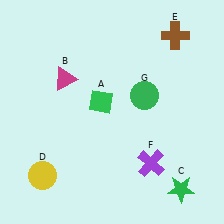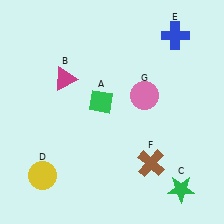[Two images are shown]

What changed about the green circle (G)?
In Image 1, G is green. In Image 2, it changed to pink.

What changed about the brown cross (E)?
In Image 1, E is brown. In Image 2, it changed to blue.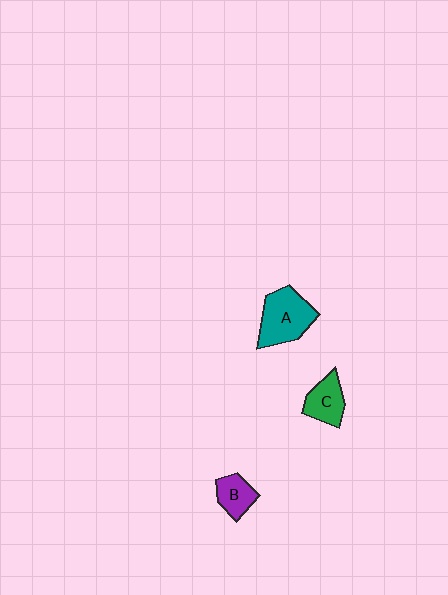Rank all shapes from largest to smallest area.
From largest to smallest: A (teal), C (green), B (purple).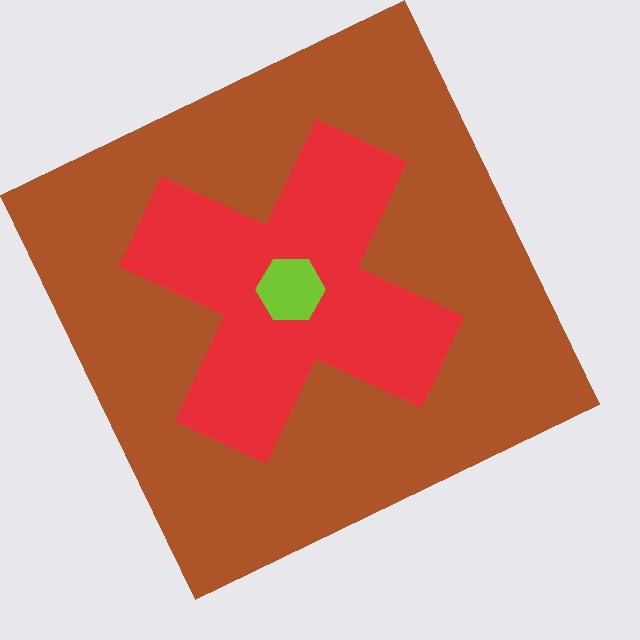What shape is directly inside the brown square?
The red cross.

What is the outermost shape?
The brown square.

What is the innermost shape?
The lime hexagon.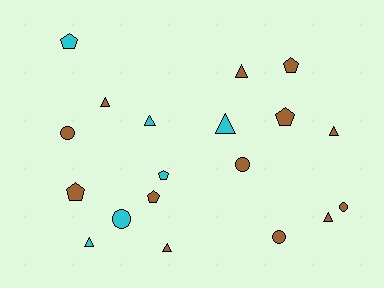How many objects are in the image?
There are 19 objects.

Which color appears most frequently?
Brown, with 13 objects.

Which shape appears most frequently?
Triangle, with 8 objects.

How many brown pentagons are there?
There are 4 brown pentagons.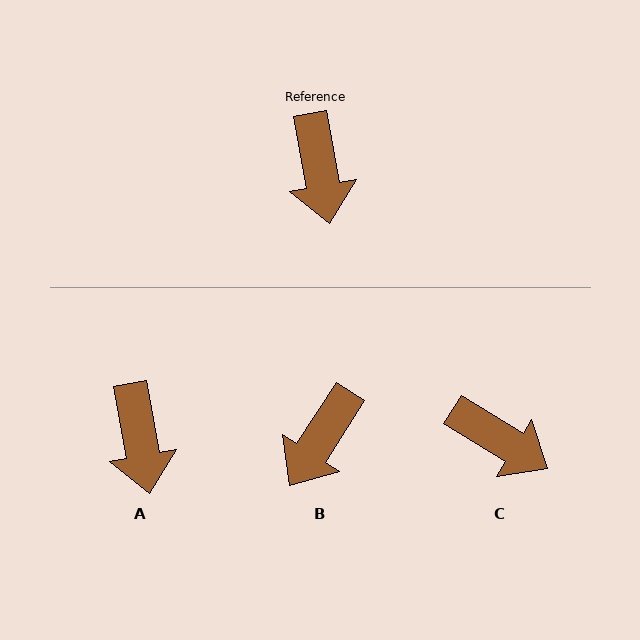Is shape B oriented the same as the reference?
No, it is off by about 43 degrees.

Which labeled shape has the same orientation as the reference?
A.